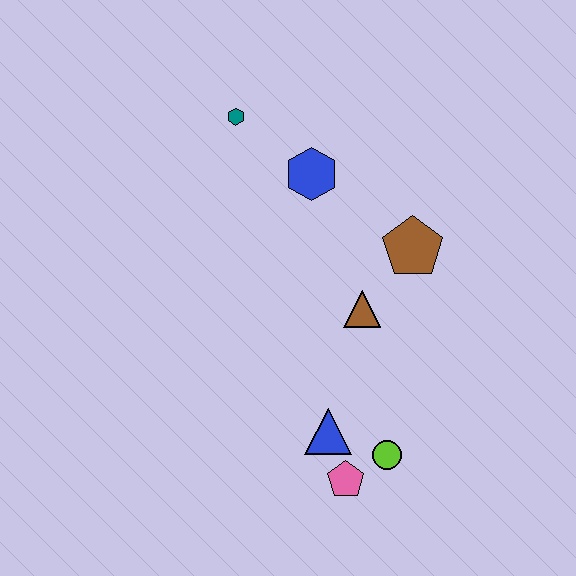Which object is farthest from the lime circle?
The teal hexagon is farthest from the lime circle.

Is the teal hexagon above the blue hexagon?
Yes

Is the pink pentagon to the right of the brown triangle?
No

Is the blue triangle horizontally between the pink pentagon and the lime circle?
No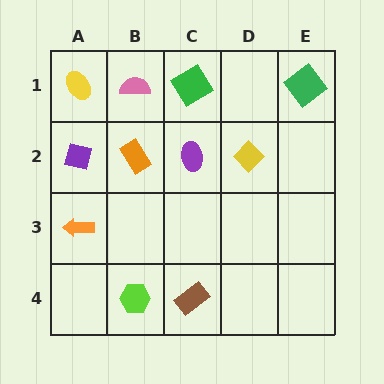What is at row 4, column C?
A brown rectangle.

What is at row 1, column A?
A yellow ellipse.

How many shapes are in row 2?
4 shapes.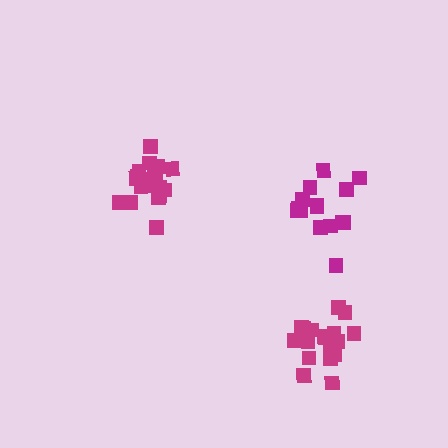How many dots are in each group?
Group 1: 18 dots, Group 2: 19 dots, Group 3: 15 dots (52 total).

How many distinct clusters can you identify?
There are 3 distinct clusters.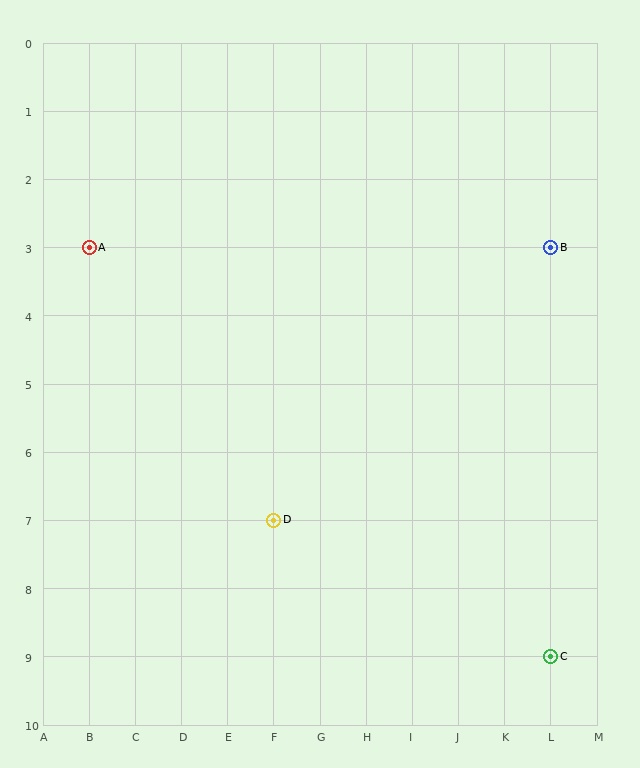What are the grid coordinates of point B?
Point B is at grid coordinates (L, 3).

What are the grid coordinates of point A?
Point A is at grid coordinates (B, 3).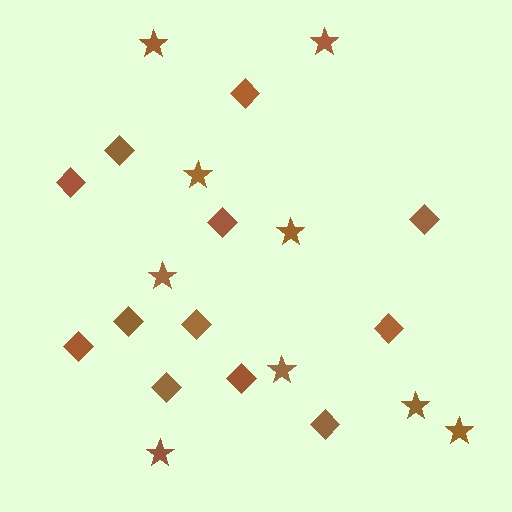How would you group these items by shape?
There are 2 groups: one group of stars (9) and one group of diamonds (12).